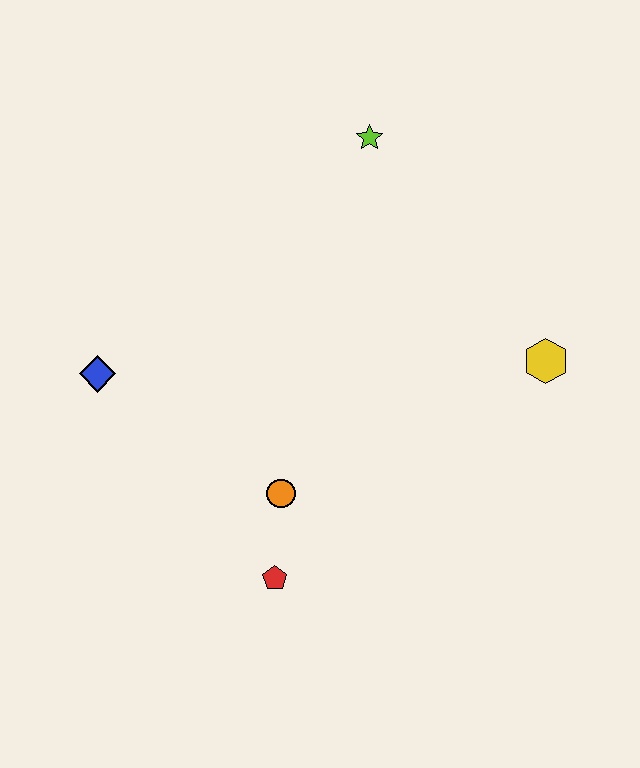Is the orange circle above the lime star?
No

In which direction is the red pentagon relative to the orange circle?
The red pentagon is below the orange circle.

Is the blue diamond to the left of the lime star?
Yes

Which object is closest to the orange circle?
The red pentagon is closest to the orange circle.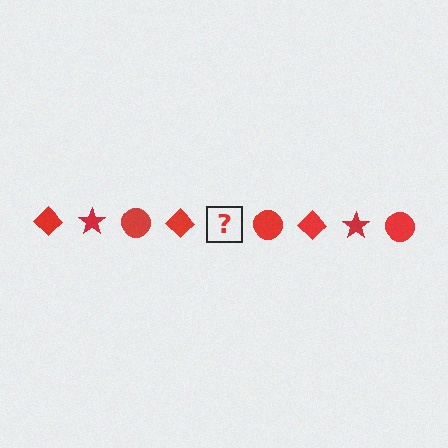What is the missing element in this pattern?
The missing element is a red star.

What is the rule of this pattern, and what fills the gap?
The rule is that the pattern cycles through diamond, star, circle shapes in red. The gap should be filled with a red star.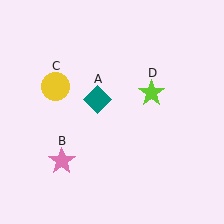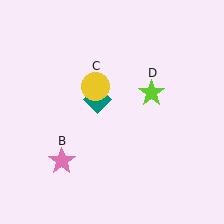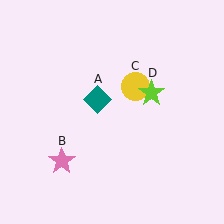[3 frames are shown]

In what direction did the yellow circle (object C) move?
The yellow circle (object C) moved right.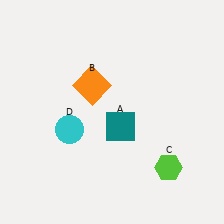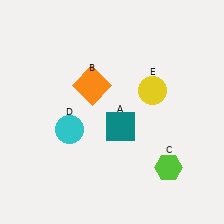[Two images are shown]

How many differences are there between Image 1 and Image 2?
There is 1 difference between the two images.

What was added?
A yellow circle (E) was added in Image 2.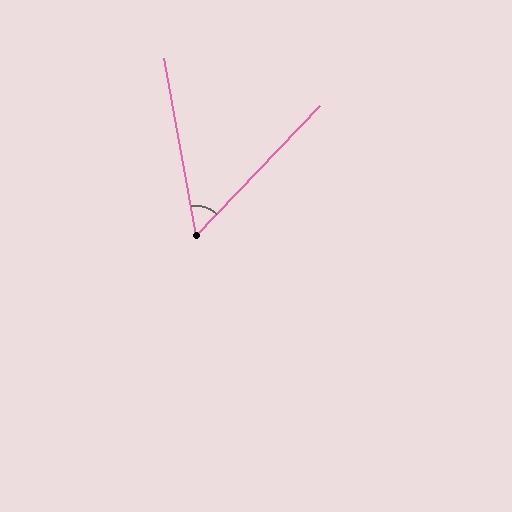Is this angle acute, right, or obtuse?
It is acute.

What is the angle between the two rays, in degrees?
Approximately 54 degrees.